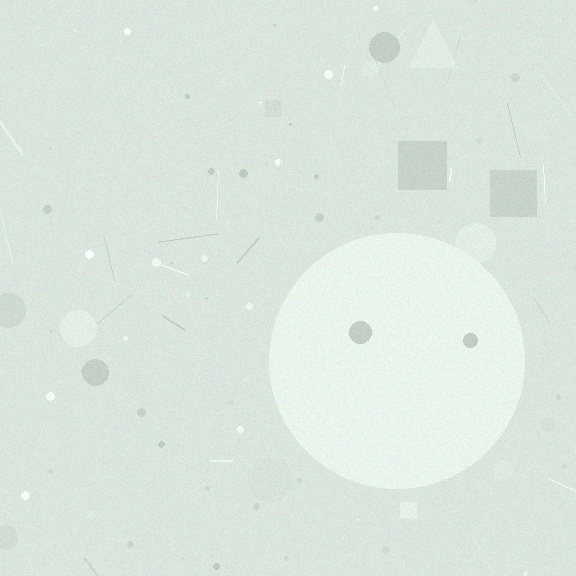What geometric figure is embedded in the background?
A circle is embedded in the background.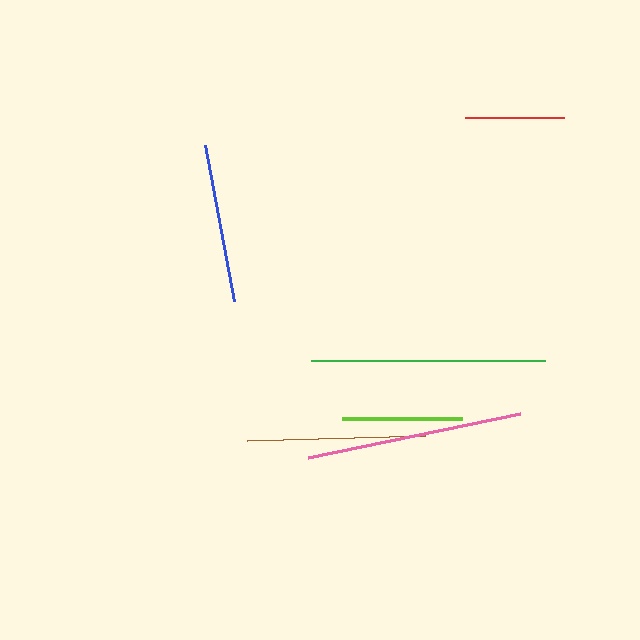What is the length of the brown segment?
The brown segment is approximately 178 pixels long.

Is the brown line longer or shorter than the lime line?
The brown line is longer than the lime line.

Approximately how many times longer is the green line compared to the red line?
The green line is approximately 2.4 times the length of the red line.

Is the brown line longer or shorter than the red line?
The brown line is longer than the red line.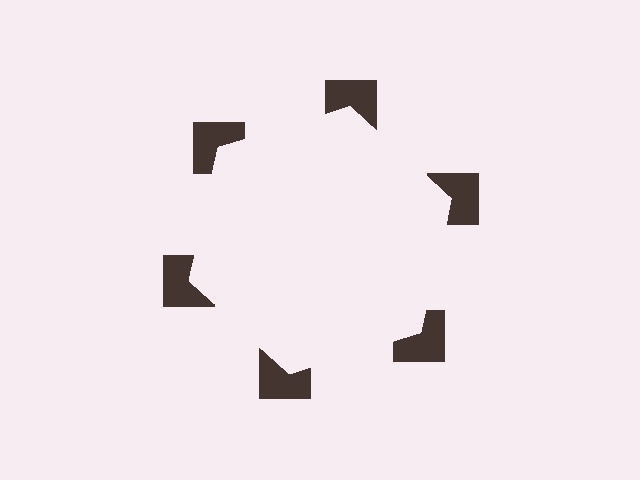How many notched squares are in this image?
There are 6 — one at each vertex of the illusory hexagon.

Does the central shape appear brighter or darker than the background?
It typically appears slightly brighter than the background, even though no actual brightness change is drawn.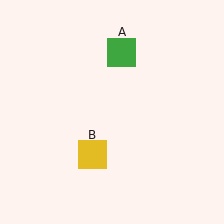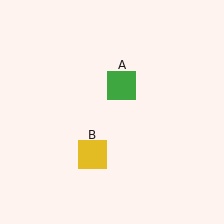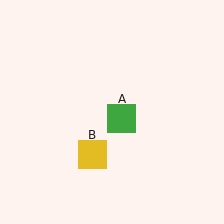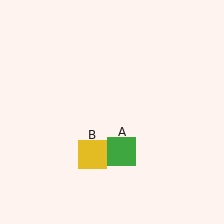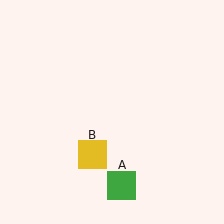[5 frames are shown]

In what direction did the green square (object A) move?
The green square (object A) moved down.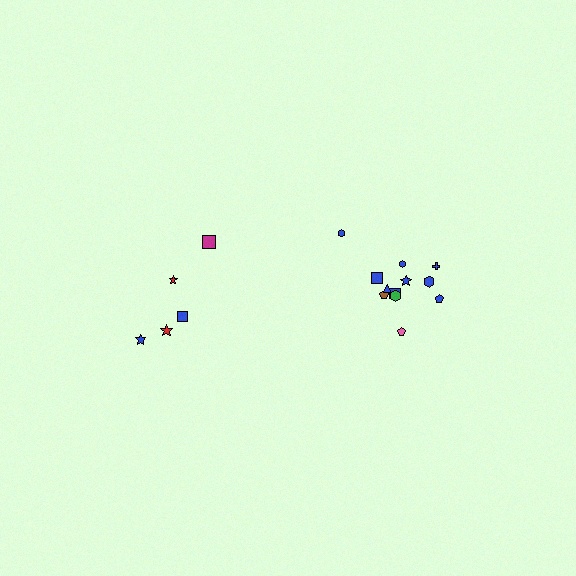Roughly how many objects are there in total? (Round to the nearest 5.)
Roughly 15 objects in total.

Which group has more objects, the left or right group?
The right group.